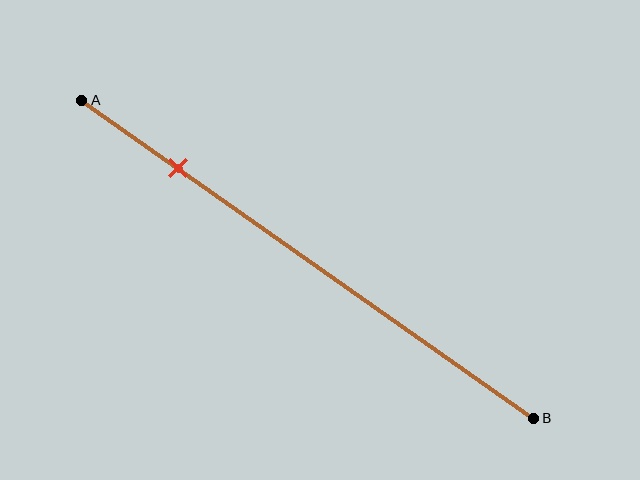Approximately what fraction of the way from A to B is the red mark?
The red mark is approximately 20% of the way from A to B.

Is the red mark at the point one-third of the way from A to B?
No, the mark is at about 20% from A, not at the 33% one-third point.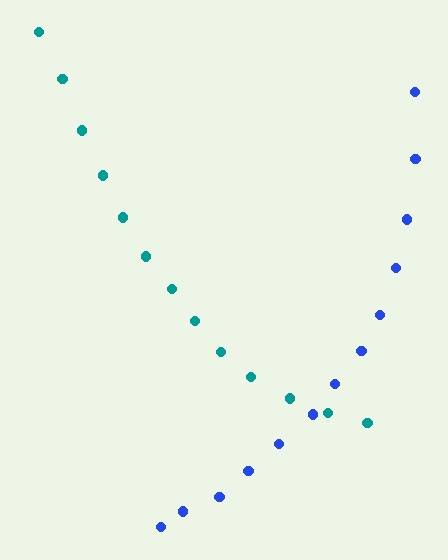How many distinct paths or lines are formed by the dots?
There are 2 distinct paths.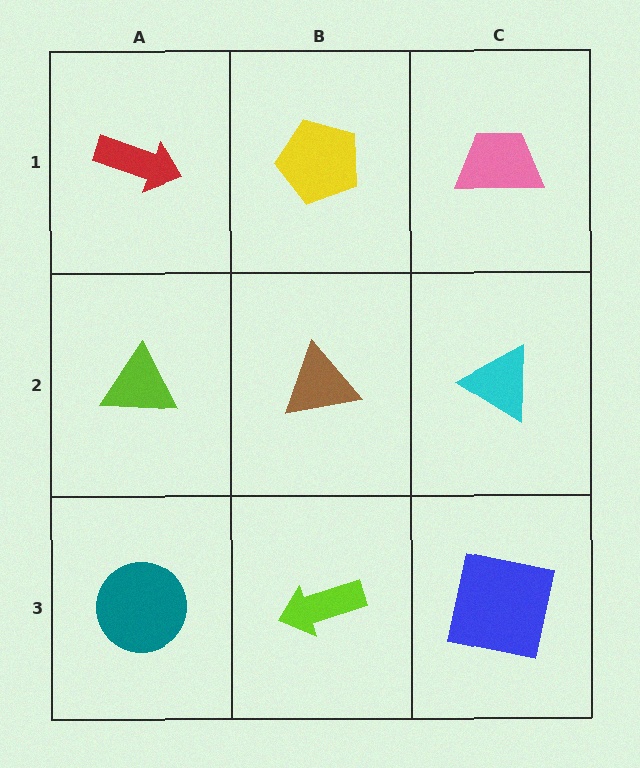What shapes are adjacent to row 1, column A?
A lime triangle (row 2, column A), a yellow pentagon (row 1, column B).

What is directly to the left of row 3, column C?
A lime arrow.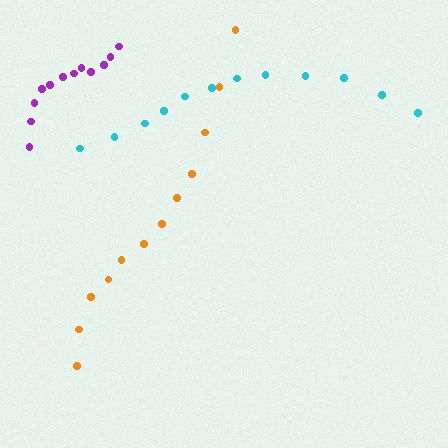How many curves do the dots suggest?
There are 3 distinct paths.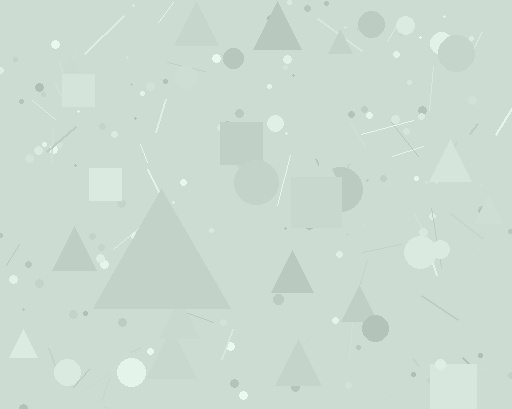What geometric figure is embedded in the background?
A triangle is embedded in the background.